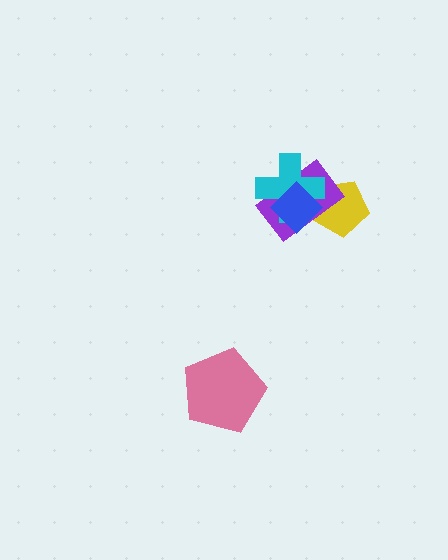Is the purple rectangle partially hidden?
Yes, it is partially covered by another shape.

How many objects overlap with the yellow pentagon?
3 objects overlap with the yellow pentagon.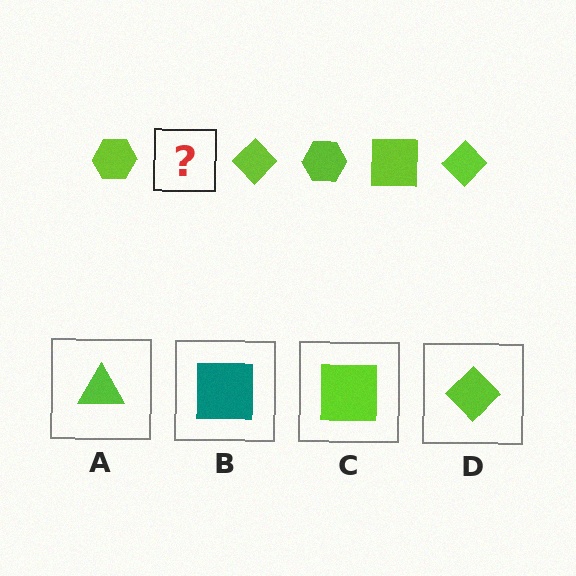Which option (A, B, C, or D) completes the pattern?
C.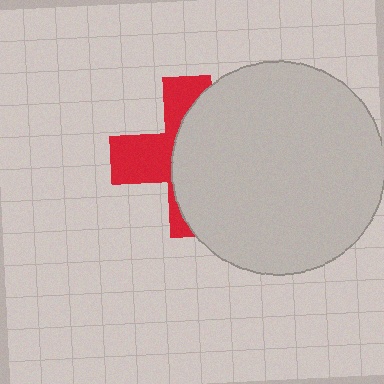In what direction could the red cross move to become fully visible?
The red cross could move left. That would shift it out from behind the light gray circle entirely.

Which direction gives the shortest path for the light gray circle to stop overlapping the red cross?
Moving right gives the shortest separation.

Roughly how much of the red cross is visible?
A small part of it is visible (roughly 41%).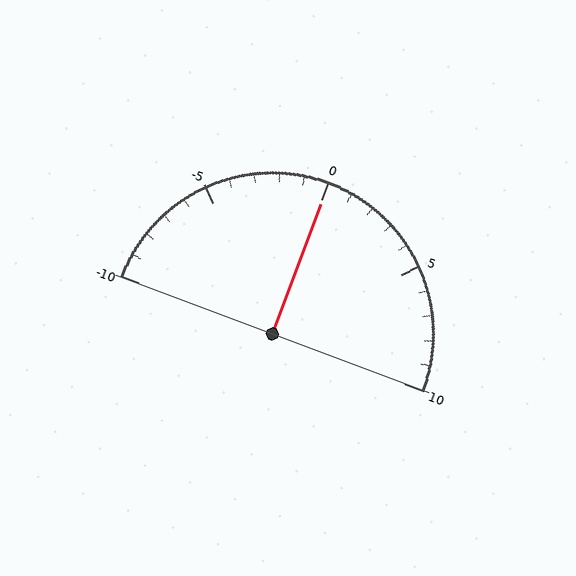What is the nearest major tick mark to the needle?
The nearest major tick mark is 0.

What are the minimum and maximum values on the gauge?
The gauge ranges from -10 to 10.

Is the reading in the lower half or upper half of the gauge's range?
The reading is in the upper half of the range (-10 to 10).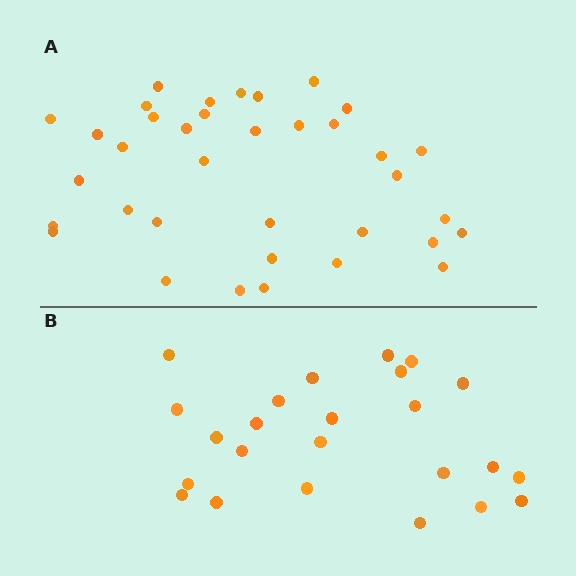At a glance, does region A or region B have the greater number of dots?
Region A (the top region) has more dots.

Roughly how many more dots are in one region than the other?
Region A has roughly 12 or so more dots than region B.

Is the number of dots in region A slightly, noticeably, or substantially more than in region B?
Region A has substantially more. The ratio is roughly 1.5 to 1.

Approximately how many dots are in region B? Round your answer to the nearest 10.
About 20 dots. (The exact count is 24, which rounds to 20.)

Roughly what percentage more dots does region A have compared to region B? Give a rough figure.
About 50% more.